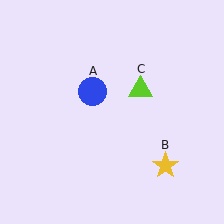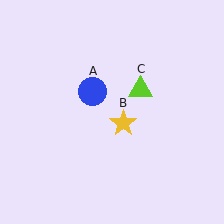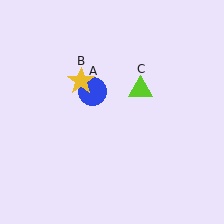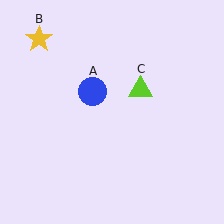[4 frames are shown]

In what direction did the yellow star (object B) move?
The yellow star (object B) moved up and to the left.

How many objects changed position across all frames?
1 object changed position: yellow star (object B).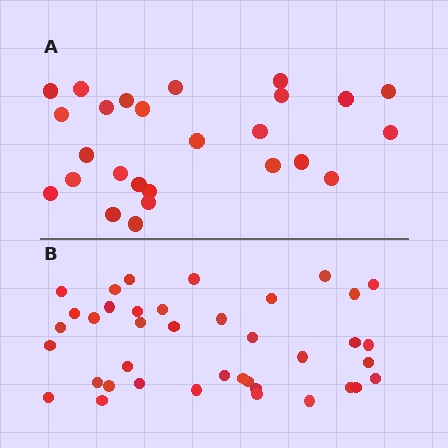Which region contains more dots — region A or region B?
Region B (the bottom region) has more dots.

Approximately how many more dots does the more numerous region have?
Region B has approximately 15 more dots than region A.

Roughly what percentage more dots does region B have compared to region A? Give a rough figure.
About 50% more.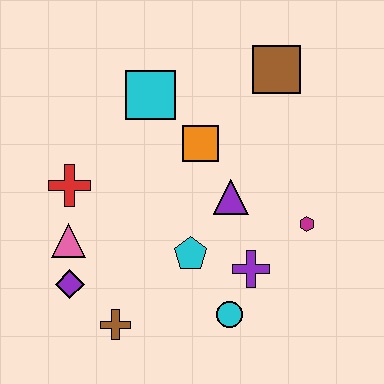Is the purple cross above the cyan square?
No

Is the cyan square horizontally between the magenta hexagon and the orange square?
No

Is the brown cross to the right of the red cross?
Yes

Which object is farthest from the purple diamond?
The brown square is farthest from the purple diamond.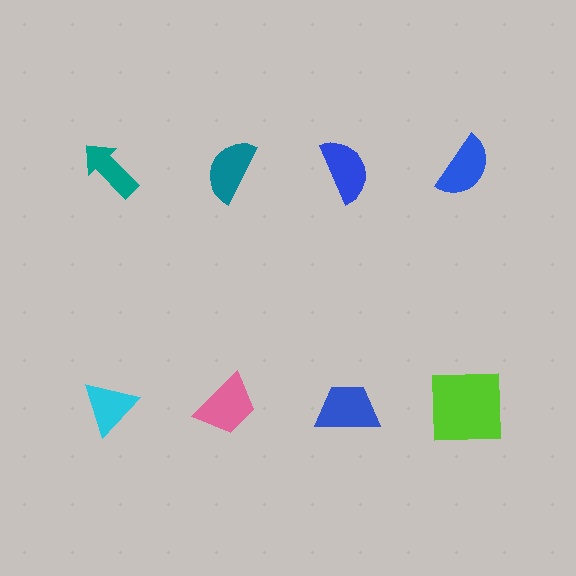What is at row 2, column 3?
A blue trapezoid.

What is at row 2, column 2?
A pink trapezoid.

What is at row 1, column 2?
A teal semicircle.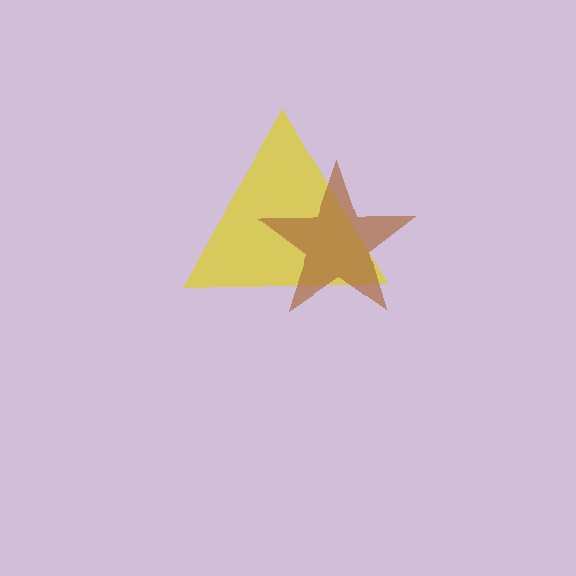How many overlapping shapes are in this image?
There are 2 overlapping shapes in the image.